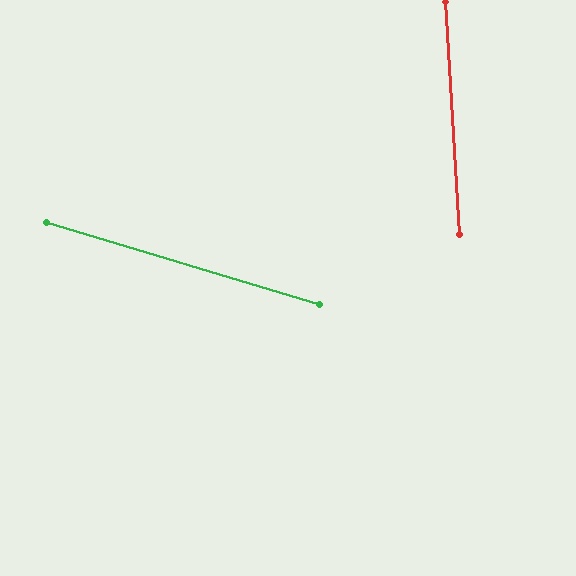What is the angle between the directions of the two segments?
Approximately 70 degrees.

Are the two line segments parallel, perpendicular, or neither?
Neither parallel nor perpendicular — they differ by about 70°.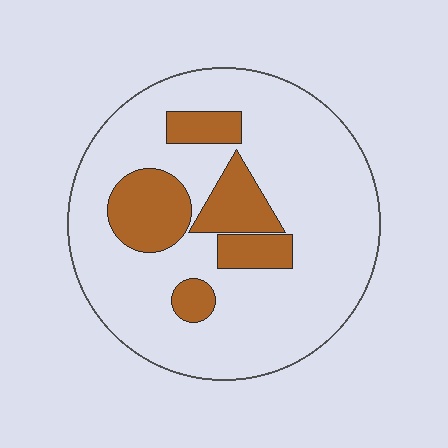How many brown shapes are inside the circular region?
5.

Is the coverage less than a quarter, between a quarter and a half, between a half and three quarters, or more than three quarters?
Less than a quarter.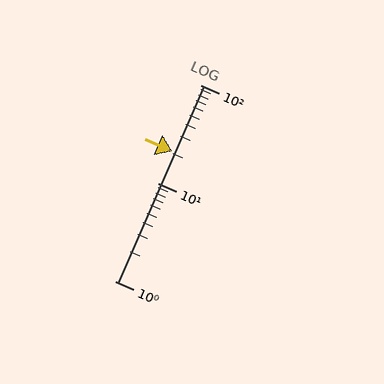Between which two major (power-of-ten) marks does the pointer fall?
The pointer is between 10 and 100.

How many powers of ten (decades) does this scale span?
The scale spans 2 decades, from 1 to 100.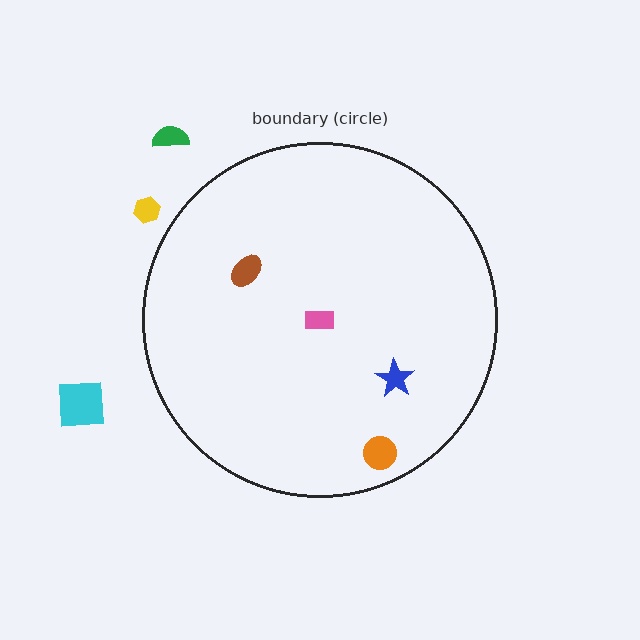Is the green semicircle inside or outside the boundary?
Outside.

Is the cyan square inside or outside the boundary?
Outside.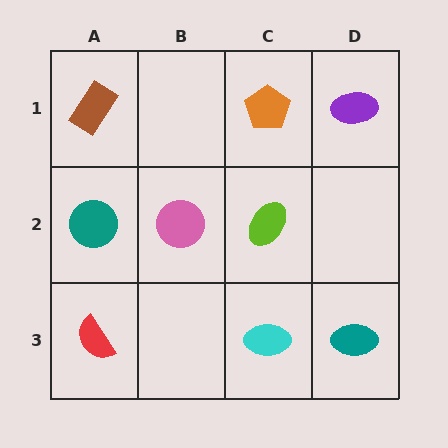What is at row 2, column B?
A pink circle.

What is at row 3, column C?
A cyan ellipse.